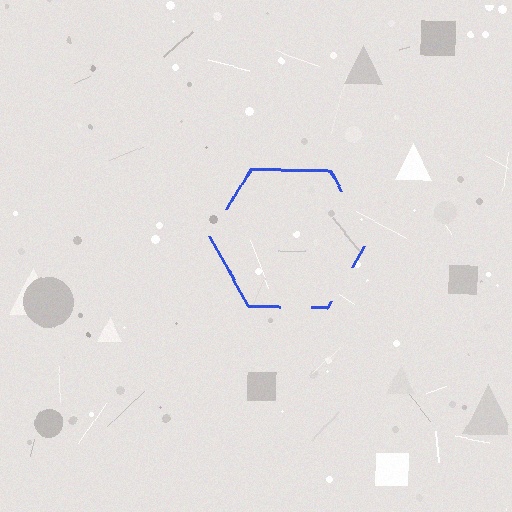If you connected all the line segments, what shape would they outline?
They would outline a hexagon.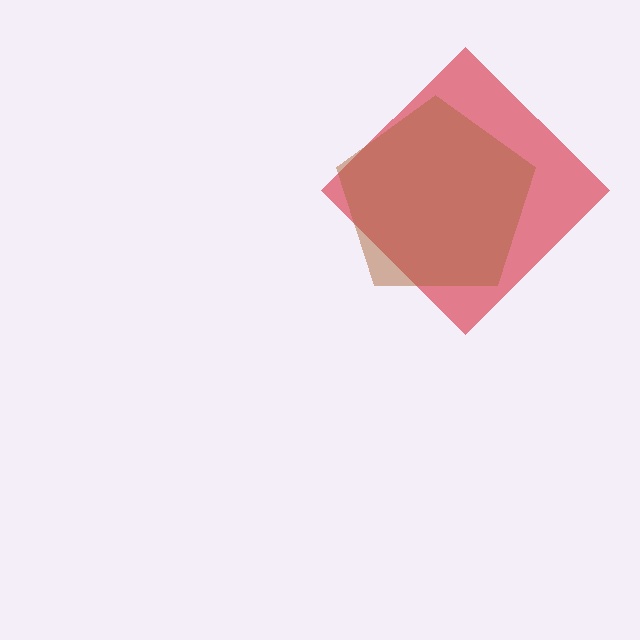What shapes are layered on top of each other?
The layered shapes are: a red diamond, a brown pentagon.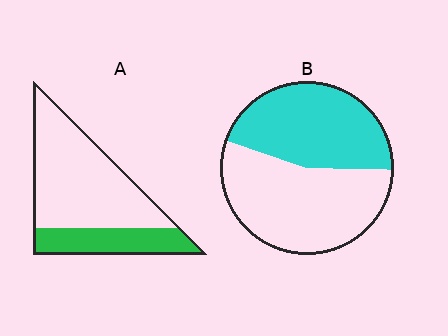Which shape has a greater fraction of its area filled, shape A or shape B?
Shape B.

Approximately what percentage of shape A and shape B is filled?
A is approximately 30% and B is approximately 45%.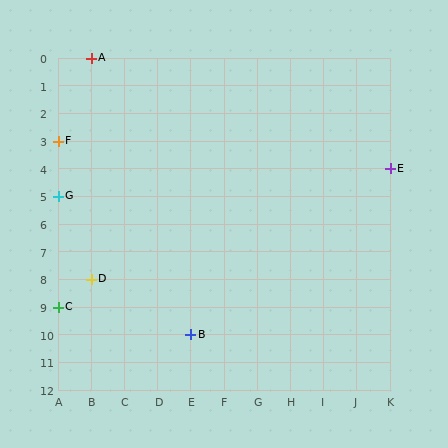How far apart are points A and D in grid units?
Points A and D are 8 rows apart.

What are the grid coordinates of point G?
Point G is at grid coordinates (A, 5).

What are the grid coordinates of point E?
Point E is at grid coordinates (K, 4).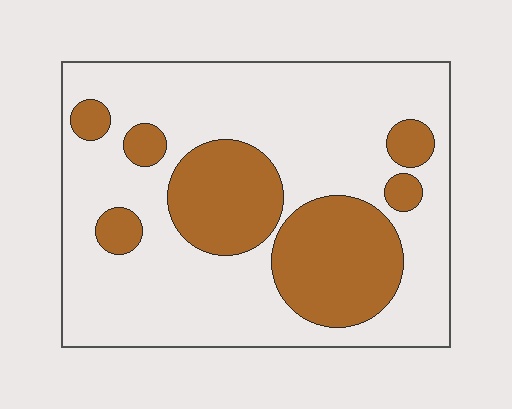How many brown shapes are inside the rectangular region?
7.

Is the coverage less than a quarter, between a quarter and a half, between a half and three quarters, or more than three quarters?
Between a quarter and a half.